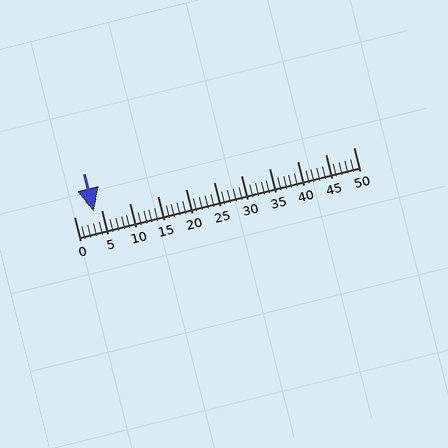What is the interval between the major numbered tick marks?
The major tick marks are spaced 5 units apart.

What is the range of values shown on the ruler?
The ruler shows values from 0 to 50.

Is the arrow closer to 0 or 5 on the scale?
The arrow is closer to 5.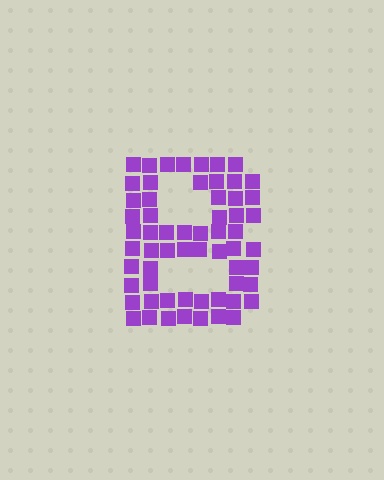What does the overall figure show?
The overall figure shows the letter B.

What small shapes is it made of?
It is made of small squares.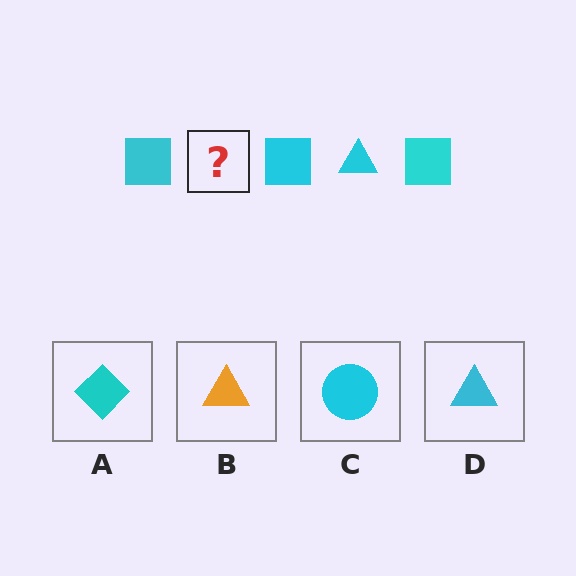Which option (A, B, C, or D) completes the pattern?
D.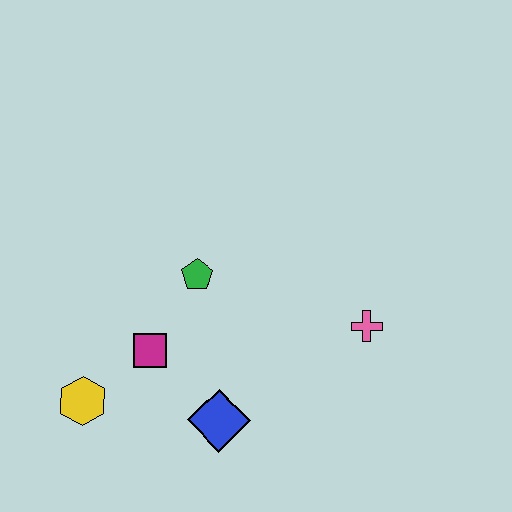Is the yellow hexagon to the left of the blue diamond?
Yes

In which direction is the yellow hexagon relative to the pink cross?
The yellow hexagon is to the left of the pink cross.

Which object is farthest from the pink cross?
The yellow hexagon is farthest from the pink cross.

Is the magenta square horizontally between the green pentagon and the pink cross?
No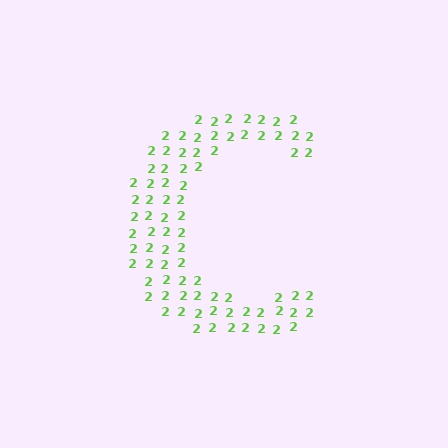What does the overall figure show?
The overall figure shows the letter C.